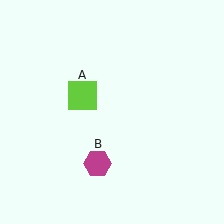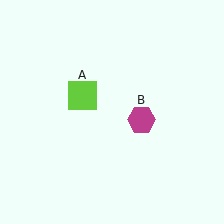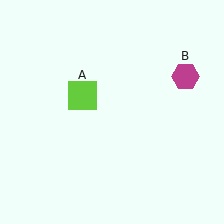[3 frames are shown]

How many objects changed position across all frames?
1 object changed position: magenta hexagon (object B).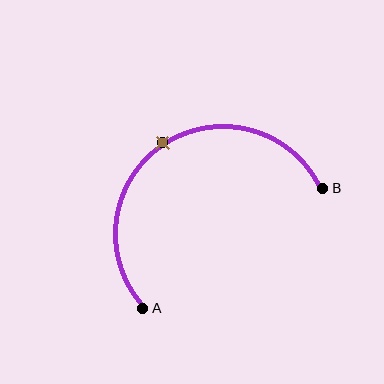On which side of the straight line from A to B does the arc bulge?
The arc bulges above and to the left of the straight line connecting A and B.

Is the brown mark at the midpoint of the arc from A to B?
Yes. The brown mark lies on the arc at equal arc-length from both A and B — it is the arc midpoint.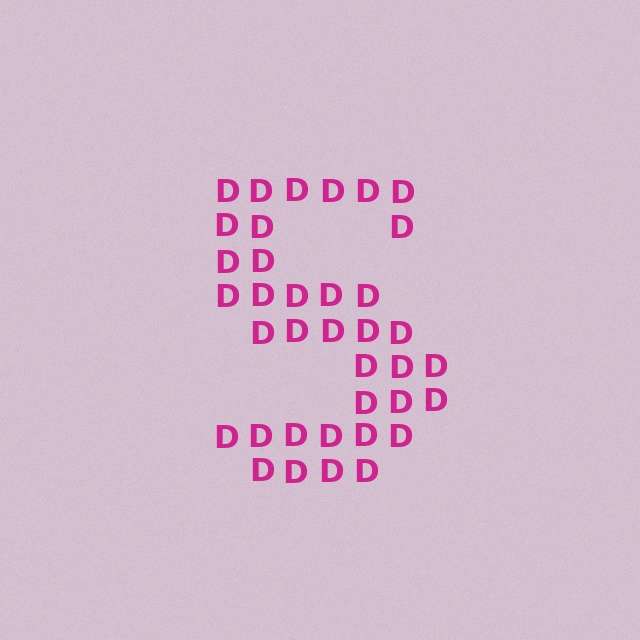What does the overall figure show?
The overall figure shows the letter S.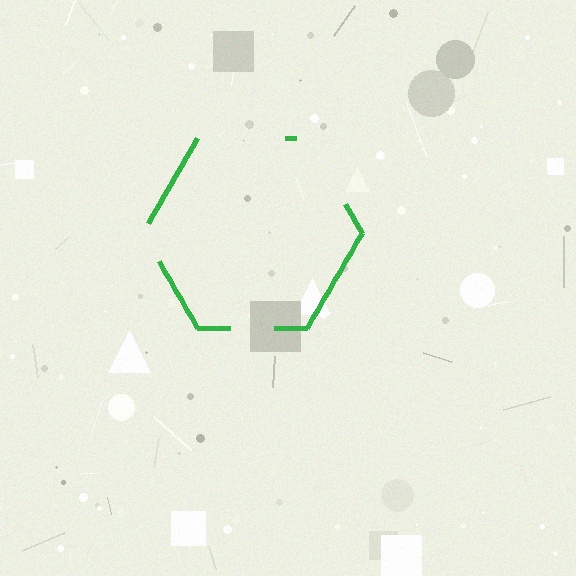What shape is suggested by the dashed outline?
The dashed outline suggests a hexagon.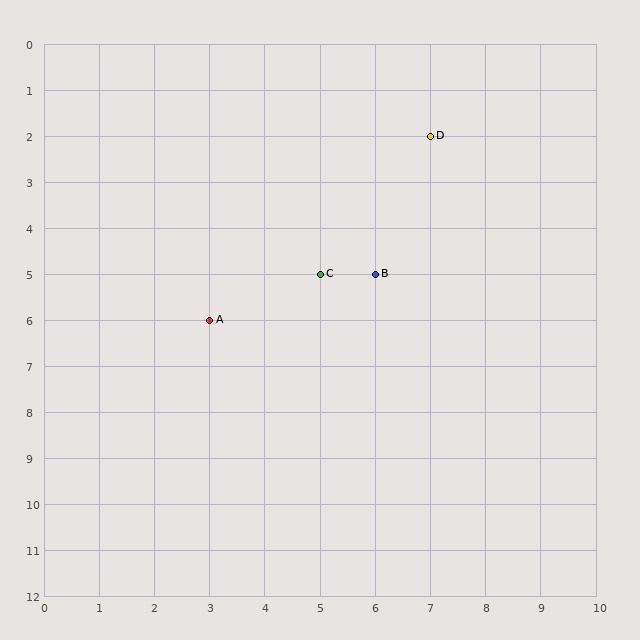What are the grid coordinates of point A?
Point A is at grid coordinates (3, 6).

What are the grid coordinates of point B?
Point B is at grid coordinates (6, 5).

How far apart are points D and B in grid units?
Points D and B are 1 column and 3 rows apart (about 3.2 grid units diagonally).